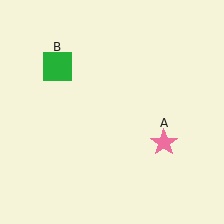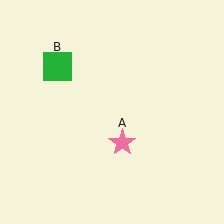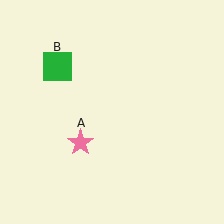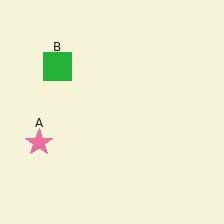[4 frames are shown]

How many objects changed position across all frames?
1 object changed position: pink star (object A).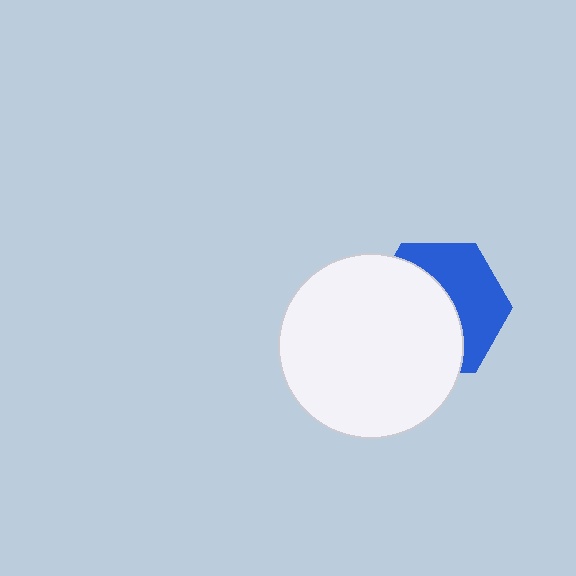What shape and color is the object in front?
The object in front is a white circle.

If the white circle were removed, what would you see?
You would see the complete blue hexagon.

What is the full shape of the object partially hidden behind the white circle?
The partially hidden object is a blue hexagon.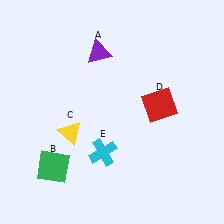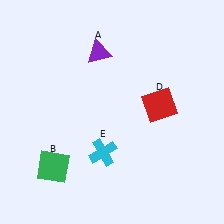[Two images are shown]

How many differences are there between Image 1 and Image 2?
There is 1 difference between the two images.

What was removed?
The yellow triangle (C) was removed in Image 2.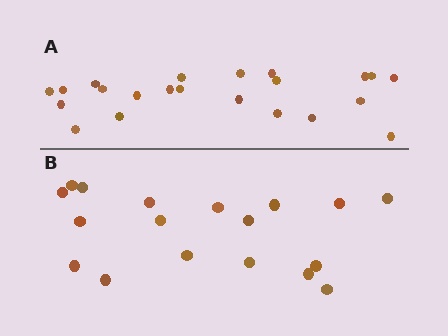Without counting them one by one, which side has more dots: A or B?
Region A (the top region) has more dots.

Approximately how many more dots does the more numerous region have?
Region A has about 4 more dots than region B.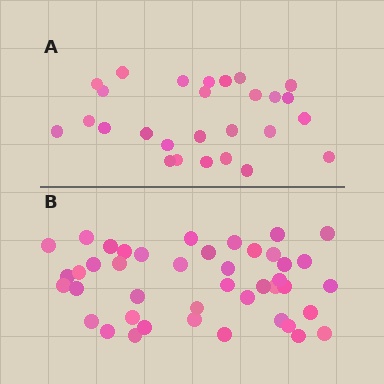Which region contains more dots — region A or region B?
Region B (the bottom region) has more dots.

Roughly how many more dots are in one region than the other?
Region B has approximately 15 more dots than region A.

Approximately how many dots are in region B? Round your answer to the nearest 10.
About 40 dots. (The exact count is 43, which rounds to 40.)